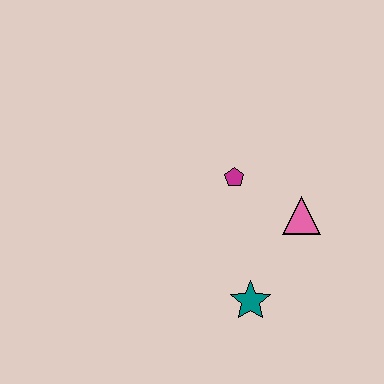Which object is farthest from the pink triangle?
The teal star is farthest from the pink triangle.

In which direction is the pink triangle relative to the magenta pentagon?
The pink triangle is to the right of the magenta pentagon.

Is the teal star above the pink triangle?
No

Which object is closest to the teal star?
The pink triangle is closest to the teal star.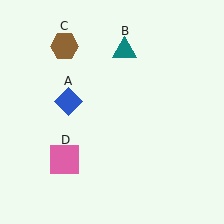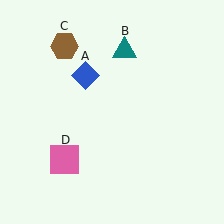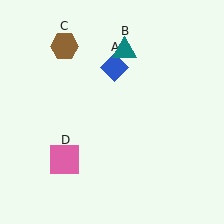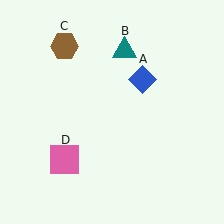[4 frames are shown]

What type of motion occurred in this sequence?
The blue diamond (object A) rotated clockwise around the center of the scene.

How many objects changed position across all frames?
1 object changed position: blue diamond (object A).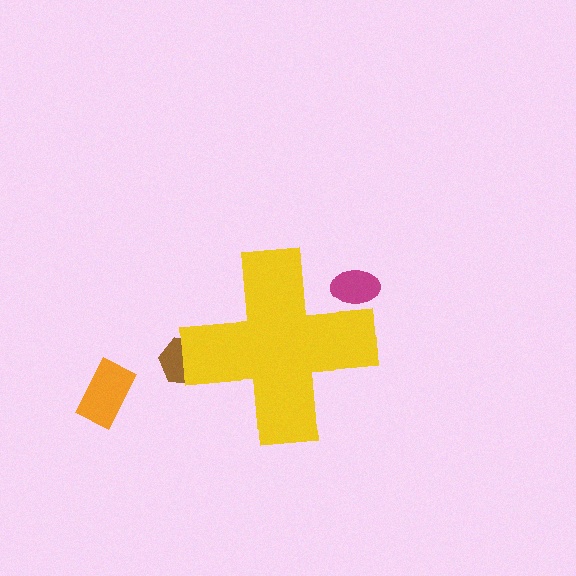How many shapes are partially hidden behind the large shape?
2 shapes are partially hidden.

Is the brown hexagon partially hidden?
Yes, the brown hexagon is partially hidden behind the yellow cross.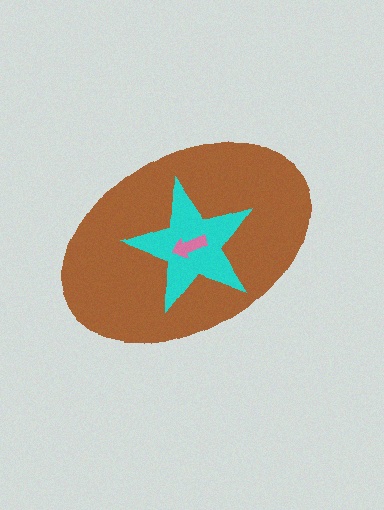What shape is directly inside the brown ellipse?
The cyan star.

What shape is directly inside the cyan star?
The pink arrow.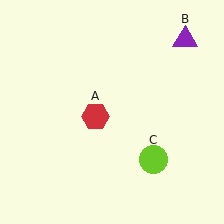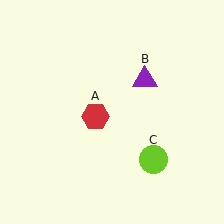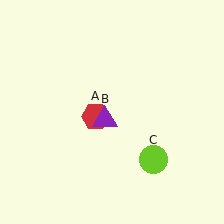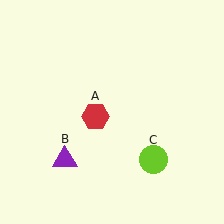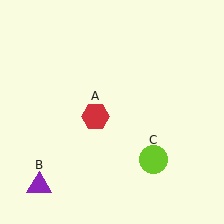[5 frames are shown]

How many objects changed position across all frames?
1 object changed position: purple triangle (object B).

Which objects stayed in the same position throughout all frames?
Red hexagon (object A) and lime circle (object C) remained stationary.